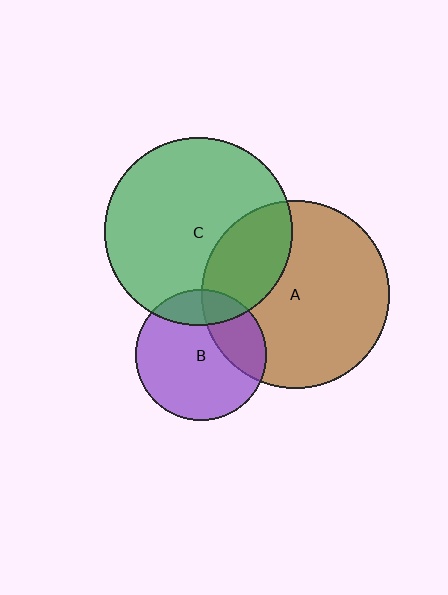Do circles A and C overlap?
Yes.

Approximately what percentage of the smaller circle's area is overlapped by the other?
Approximately 25%.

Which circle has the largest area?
Circle A (brown).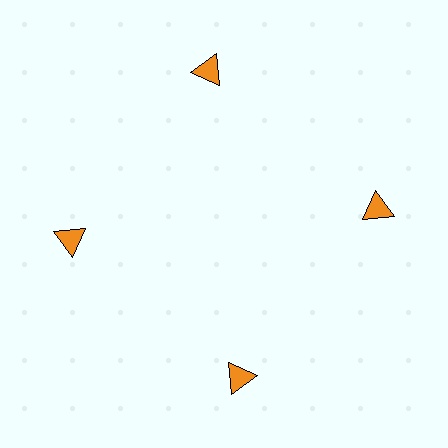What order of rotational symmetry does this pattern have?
This pattern has 4-fold rotational symmetry.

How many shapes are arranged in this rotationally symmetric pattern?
There are 4 shapes, arranged in 4 groups of 1.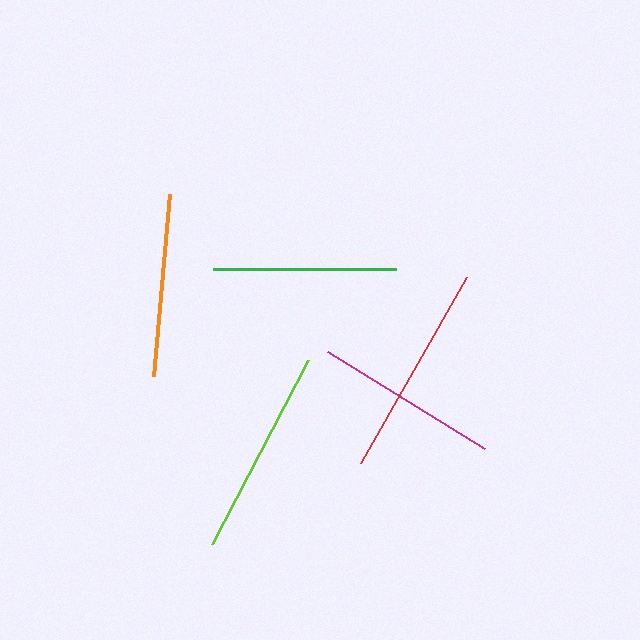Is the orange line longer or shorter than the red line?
The red line is longer than the orange line.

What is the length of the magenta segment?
The magenta segment is approximately 184 pixels long.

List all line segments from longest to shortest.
From longest to shortest: red, lime, magenta, green, orange.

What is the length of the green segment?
The green segment is approximately 183 pixels long.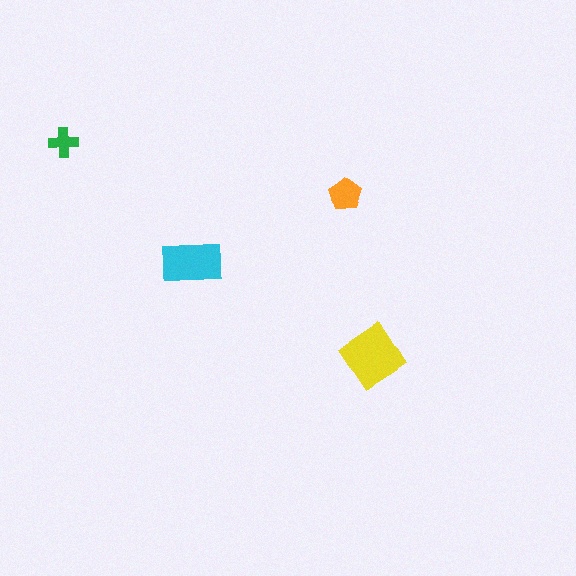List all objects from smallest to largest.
The green cross, the orange pentagon, the cyan rectangle, the yellow diamond.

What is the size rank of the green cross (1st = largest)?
4th.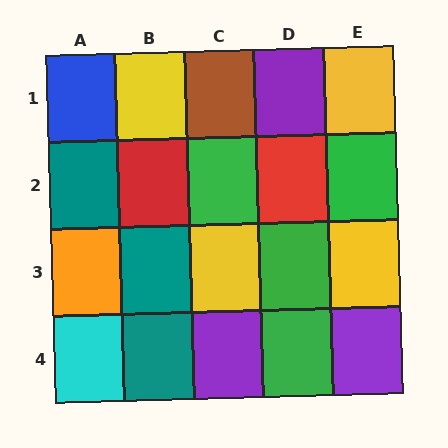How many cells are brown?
1 cell is brown.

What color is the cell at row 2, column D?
Red.